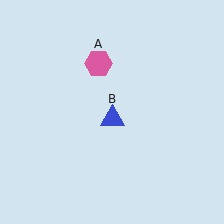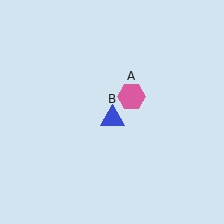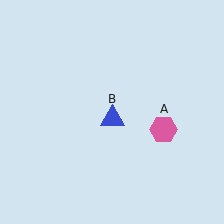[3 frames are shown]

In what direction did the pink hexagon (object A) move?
The pink hexagon (object A) moved down and to the right.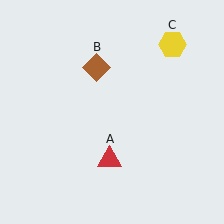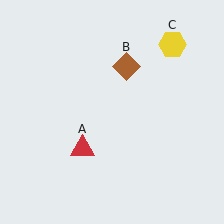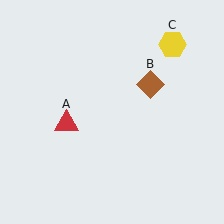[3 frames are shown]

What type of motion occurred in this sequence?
The red triangle (object A), brown diamond (object B) rotated clockwise around the center of the scene.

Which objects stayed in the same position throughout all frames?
Yellow hexagon (object C) remained stationary.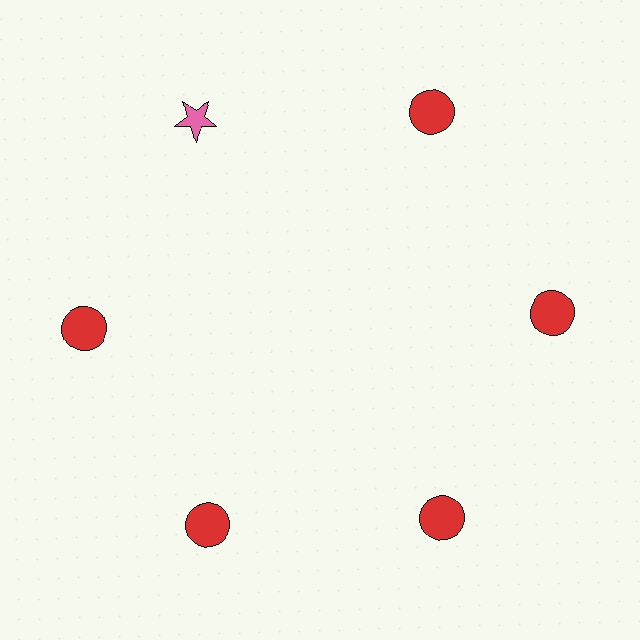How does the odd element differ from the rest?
It differs in both color (pink instead of red) and shape (star instead of circle).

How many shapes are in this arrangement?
There are 6 shapes arranged in a ring pattern.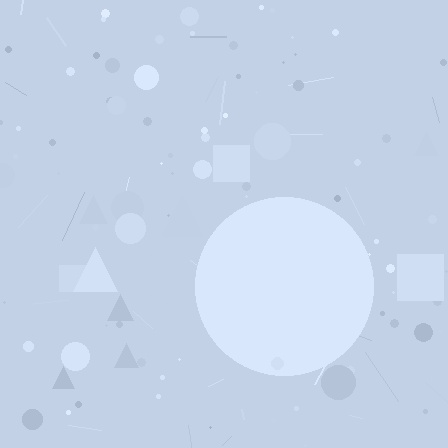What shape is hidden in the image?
A circle is hidden in the image.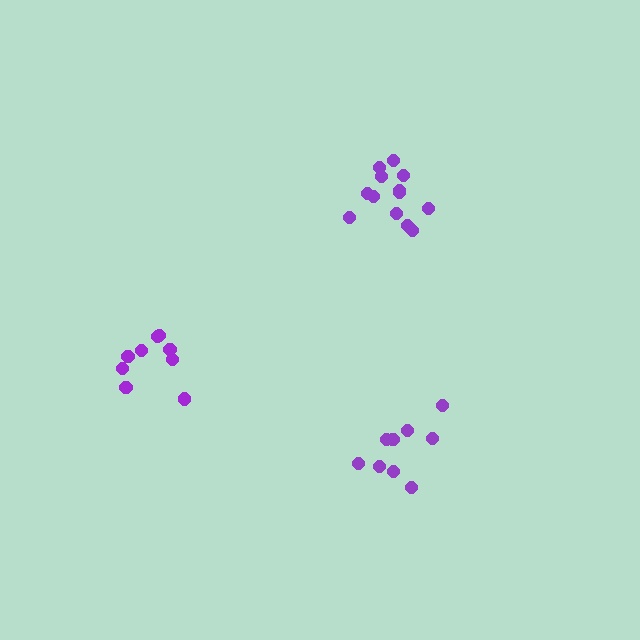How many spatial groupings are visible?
There are 3 spatial groupings.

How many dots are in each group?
Group 1: 9 dots, Group 2: 13 dots, Group 3: 9 dots (31 total).